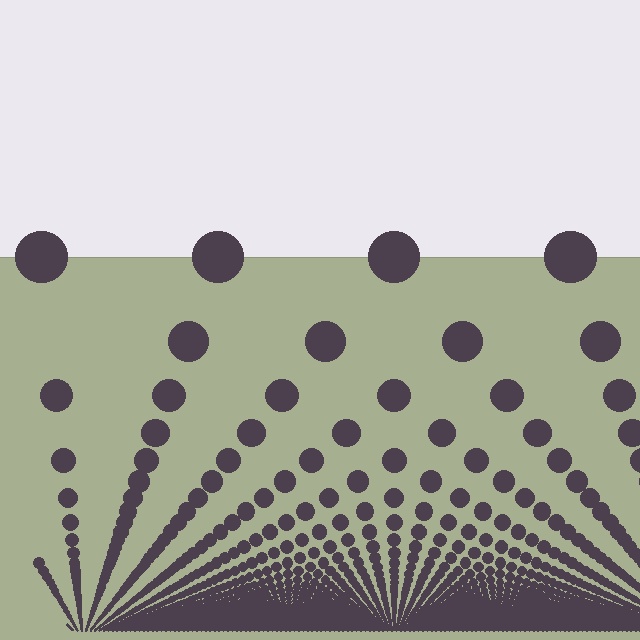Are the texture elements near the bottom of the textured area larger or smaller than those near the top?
Smaller. The gradient is inverted — elements near the bottom are smaller and denser.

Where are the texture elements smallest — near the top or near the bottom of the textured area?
Near the bottom.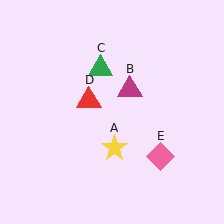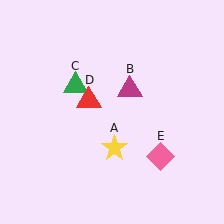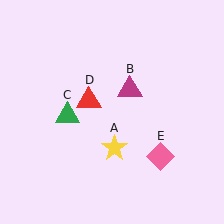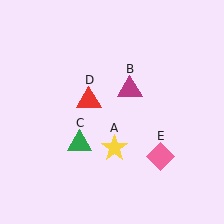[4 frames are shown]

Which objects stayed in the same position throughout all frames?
Yellow star (object A) and magenta triangle (object B) and red triangle (object D) and pink diamond (object E) remained stationary.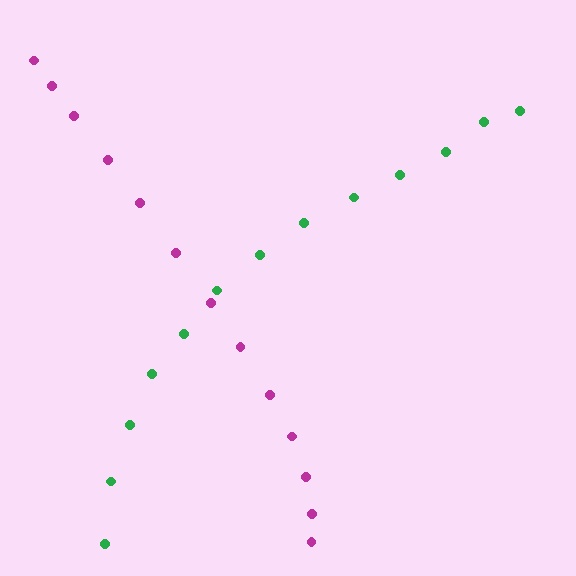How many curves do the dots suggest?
There are 2 distinct paths.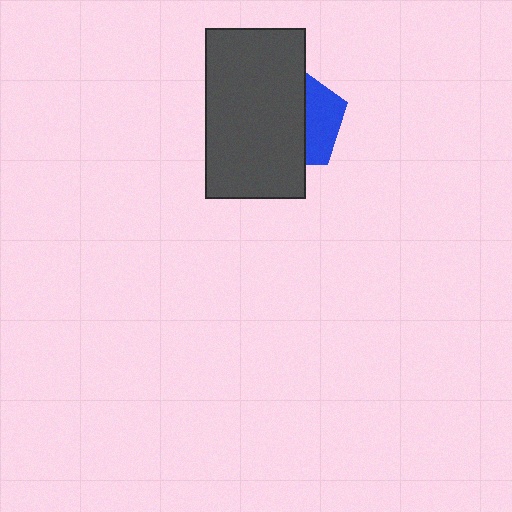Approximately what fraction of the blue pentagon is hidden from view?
Roughly 64% of the blue pentagon is hidden behind the dark gray rectangle.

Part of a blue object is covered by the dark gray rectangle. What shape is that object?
It is a pentagon.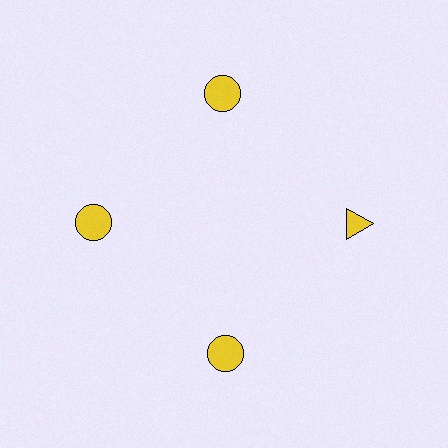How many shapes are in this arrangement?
There are 4 shapes arranged in a ring pattern.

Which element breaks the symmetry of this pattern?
The yellow triangle at roughly the 3 o'clock position breaks the symmetry. All other shapes are yellow circles.